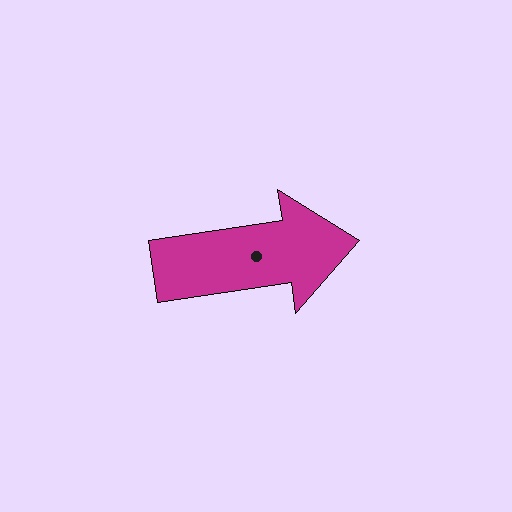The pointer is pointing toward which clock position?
Roughly 3 o'clock.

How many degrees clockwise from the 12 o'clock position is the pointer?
Approximately 82 degrees.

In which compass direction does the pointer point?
East.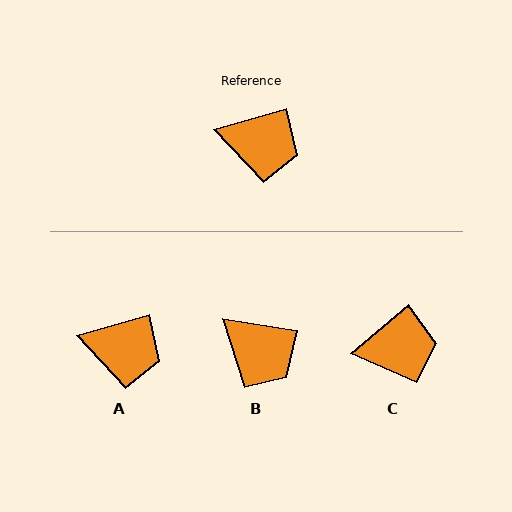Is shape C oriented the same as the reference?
No, it is off by about 24 degrees.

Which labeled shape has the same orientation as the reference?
A.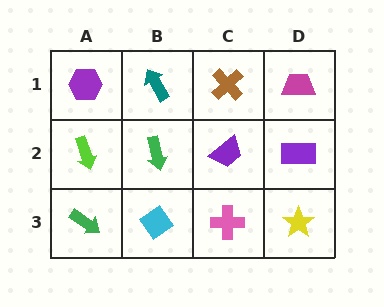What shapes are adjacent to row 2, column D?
A magenta trapezoid (row 1, column D), a yellow star (row 3, column D), a purple trapezoid (row 2, column C).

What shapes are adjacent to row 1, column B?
A green arrow (row 2, column B), a purple hexagon (row 1, column A), a brown cross (row 1, column C).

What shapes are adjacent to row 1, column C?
A purple trapezoid (row 2, column C), a teal arrow (row 1, column B), a magenta trapezoid (row 1, column D).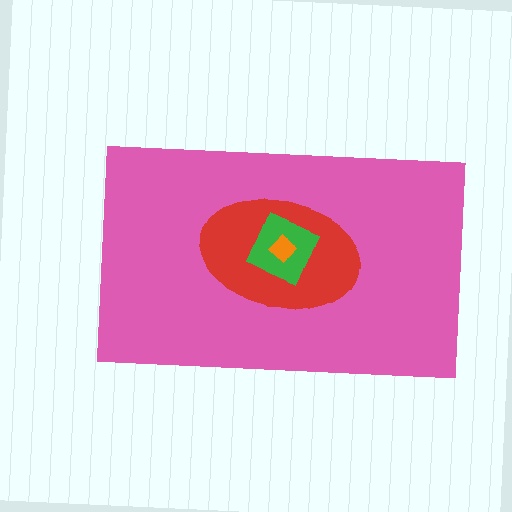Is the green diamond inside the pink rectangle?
Yes.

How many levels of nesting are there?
4.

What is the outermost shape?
The pink rectangle.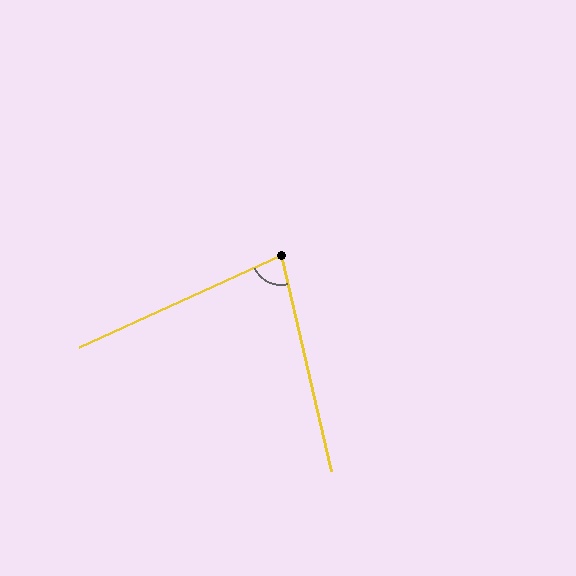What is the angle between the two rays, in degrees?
Approximately 79 degrees.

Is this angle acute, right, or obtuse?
It is acute.